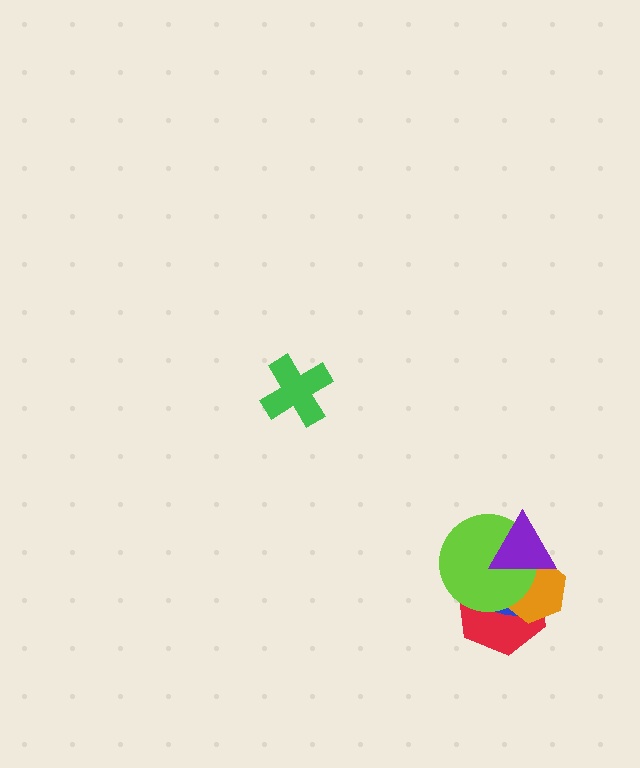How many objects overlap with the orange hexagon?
4 objects overlap with the orange hexagon.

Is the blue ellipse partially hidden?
Yes, it is partially covered by another shape.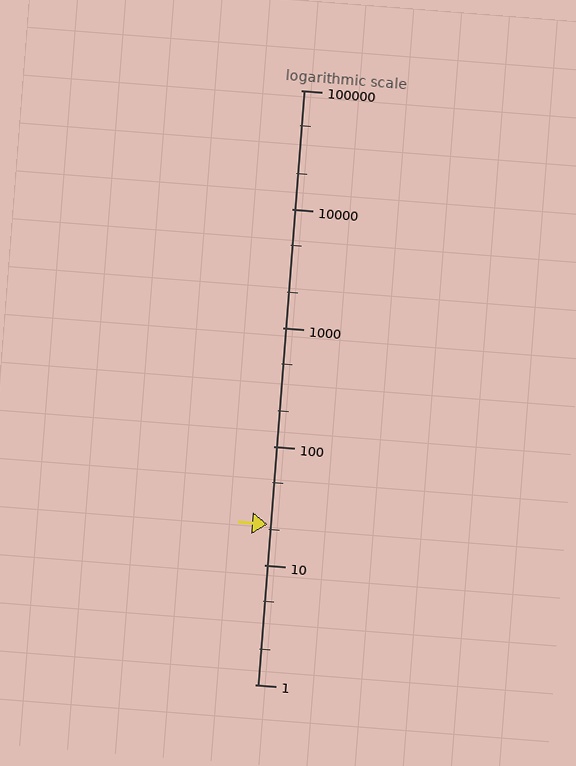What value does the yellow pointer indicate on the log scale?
The pointer indicates approximately 22.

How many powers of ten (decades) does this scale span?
The scale spans 5 decades, from 1 to 100000.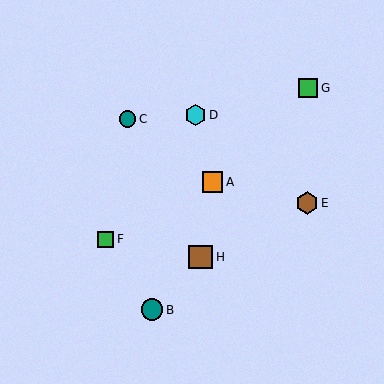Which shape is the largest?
The brown square (labeled H) is the largest.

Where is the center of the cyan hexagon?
The center of the cyan hexagon is at (195, 115).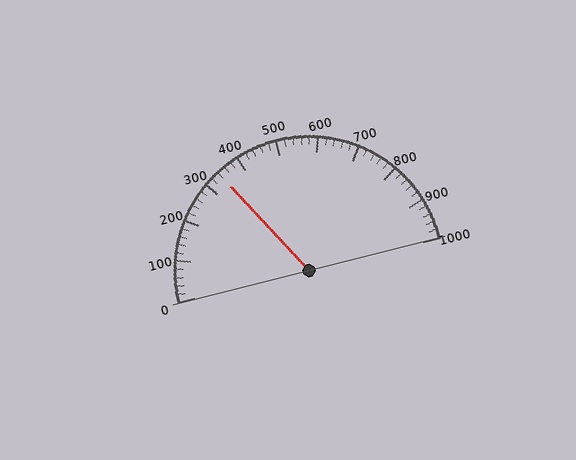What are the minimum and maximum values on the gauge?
The gauge ranges from 0 to 1000.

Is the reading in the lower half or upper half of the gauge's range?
The reading is in the lower half of the range (0 to 1000).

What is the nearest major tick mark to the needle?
The nearest major tick mark is 300.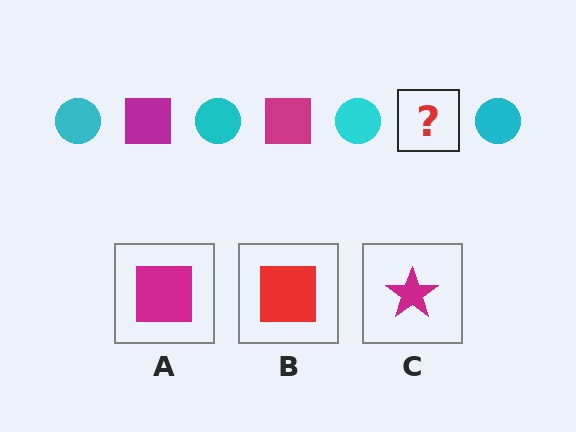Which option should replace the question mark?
Option A.